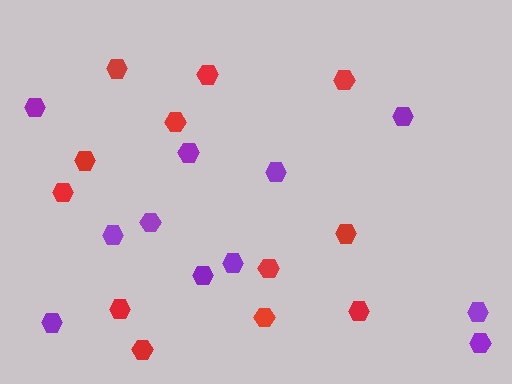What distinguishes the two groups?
There are 2 groups: one group of purple hexagons (11) and one group of red hexagons (12).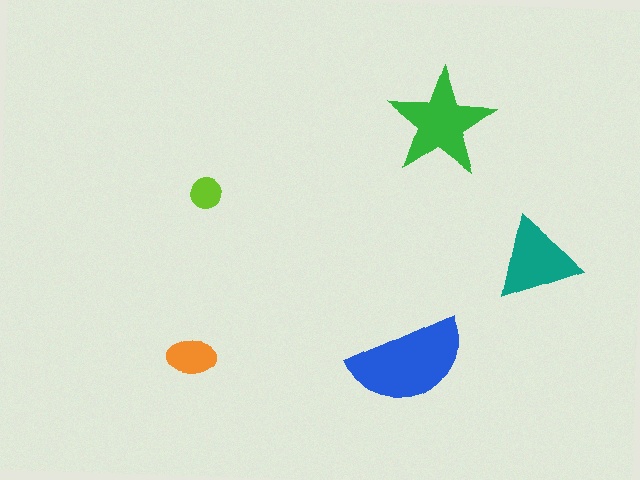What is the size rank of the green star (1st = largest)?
2nd.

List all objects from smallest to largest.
The lime circle, the orange ellipse, the teal triangle, the green star, the blue semicircle.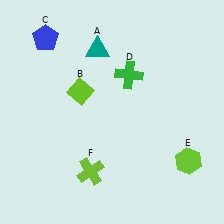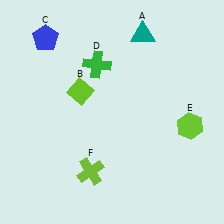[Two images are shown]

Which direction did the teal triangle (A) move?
The teal triangle (A) moved right.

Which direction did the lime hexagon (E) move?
The lime hexagon (E) moved up.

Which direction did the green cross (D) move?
The green cross (D) moved left.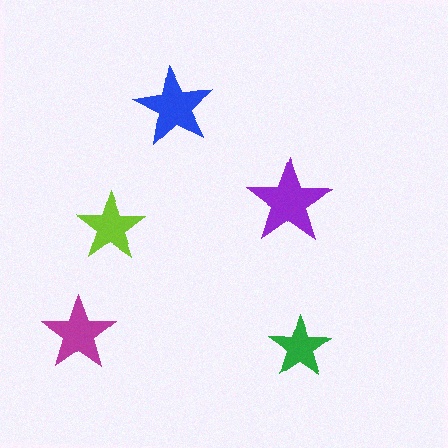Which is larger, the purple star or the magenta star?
The purple one.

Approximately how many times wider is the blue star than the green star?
About 1.5 times wider.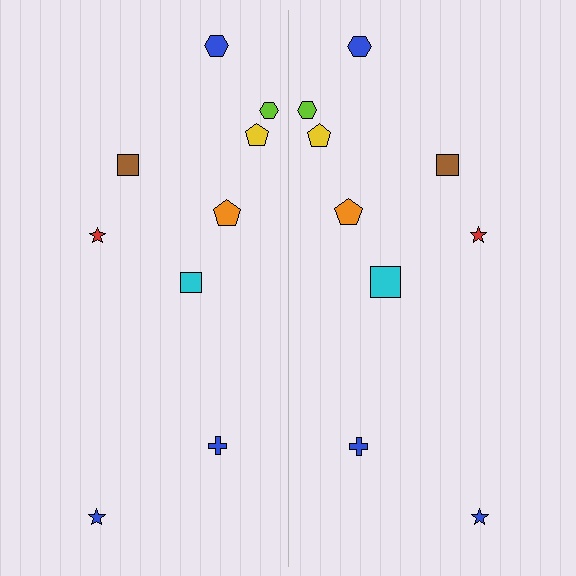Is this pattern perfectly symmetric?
No, the pattern is not perfectly symmetric. The cyan square on the right side has a different size than its mirror counterpart.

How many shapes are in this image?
There are 18 shapes in this image.